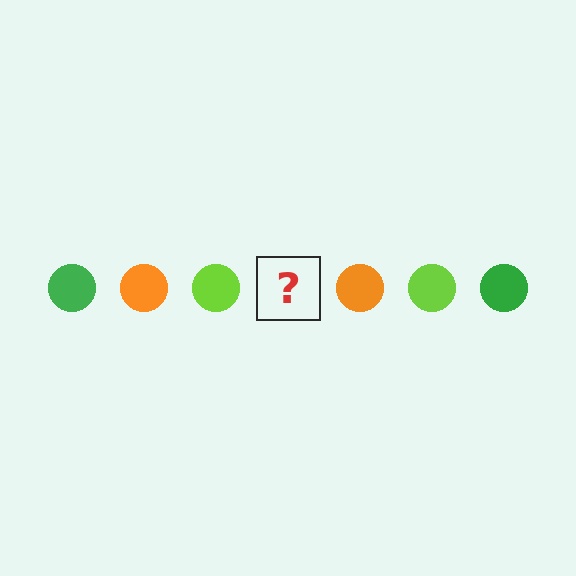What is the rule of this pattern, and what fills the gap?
The rule is that the pattern cycles through green, orange, lime circles. The gap should be filled with a green circle.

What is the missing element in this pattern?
The missing element is a green circle.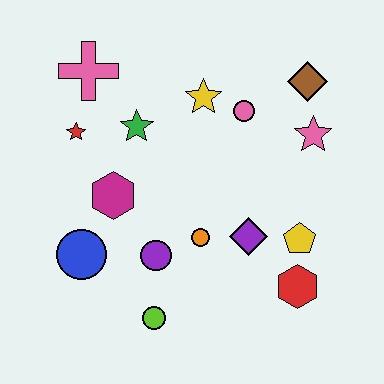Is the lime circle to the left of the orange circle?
Yes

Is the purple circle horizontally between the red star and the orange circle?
Yes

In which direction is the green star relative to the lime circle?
The green star is above the lime circle.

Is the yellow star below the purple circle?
No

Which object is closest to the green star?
The red star is closest to the green star.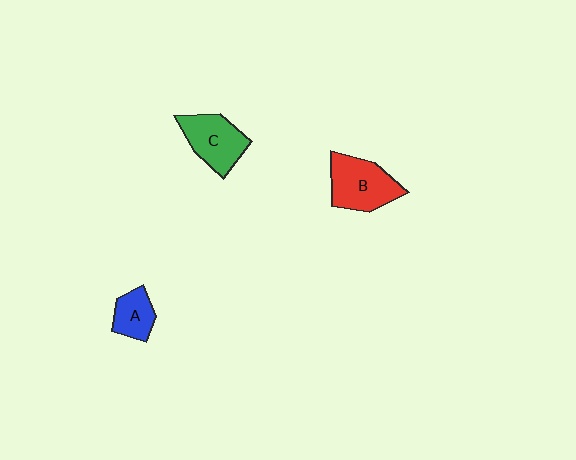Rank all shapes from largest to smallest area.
From largest to smallest: B (red), C (green), A (blue).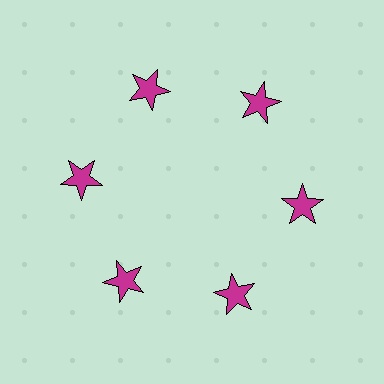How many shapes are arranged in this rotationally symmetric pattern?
There are 6 shapes, arranged in 6 groups of 1.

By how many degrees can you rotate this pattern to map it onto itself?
The pattern maps onto itself every 60 degrees of rotation.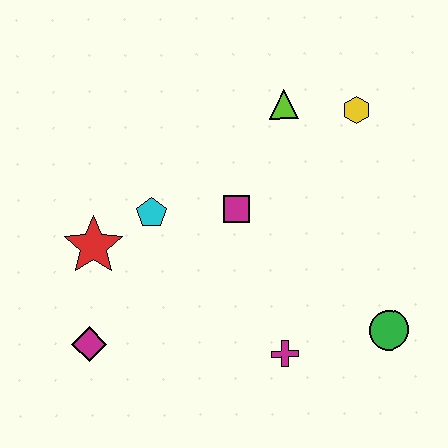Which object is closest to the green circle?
The magenta cross is closest to the green circle.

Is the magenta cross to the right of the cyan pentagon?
Yes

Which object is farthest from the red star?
The green circle is farthest from the red star.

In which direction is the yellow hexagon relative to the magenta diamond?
The yellow hexagon is to the right of the magenta diamond.